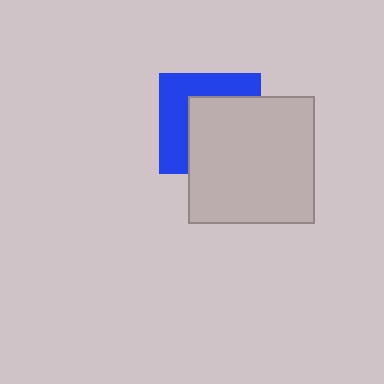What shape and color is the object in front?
The object in front is a light gray square.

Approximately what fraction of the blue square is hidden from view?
Roughly 57% of the blue square is hidden behind the light gray square.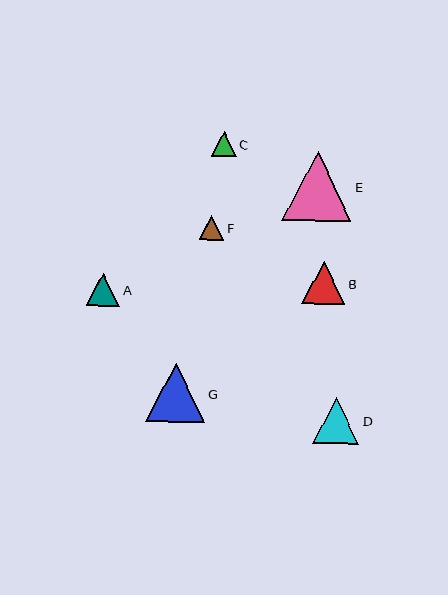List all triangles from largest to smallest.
From largest to smallest: E, G, D, B, A, C, F.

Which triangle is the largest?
Triangle E is the largest with a size of approximately 70 pixels.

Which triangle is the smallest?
Triangle F is the smallest with a size of approximately 25 pixels.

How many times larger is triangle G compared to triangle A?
Triangle G is approximately 1.8 times the size of triangle A.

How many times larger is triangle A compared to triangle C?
Triangle A is approximately 1.3 times the size of triangle C.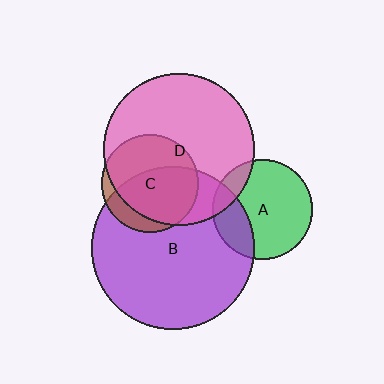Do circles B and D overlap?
Yes.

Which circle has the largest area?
Circle B (purple).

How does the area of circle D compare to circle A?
Approximately 2.3 times.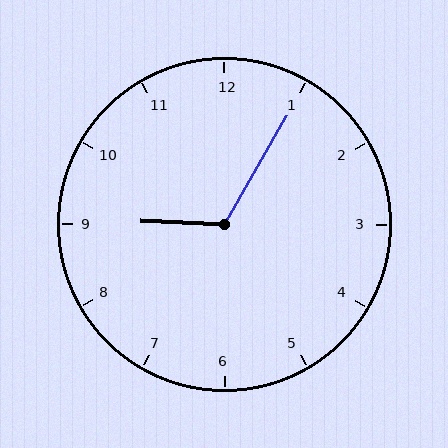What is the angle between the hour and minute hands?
Approximately 118 degrees.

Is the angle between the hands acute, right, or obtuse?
It is obtuse.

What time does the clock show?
9:05.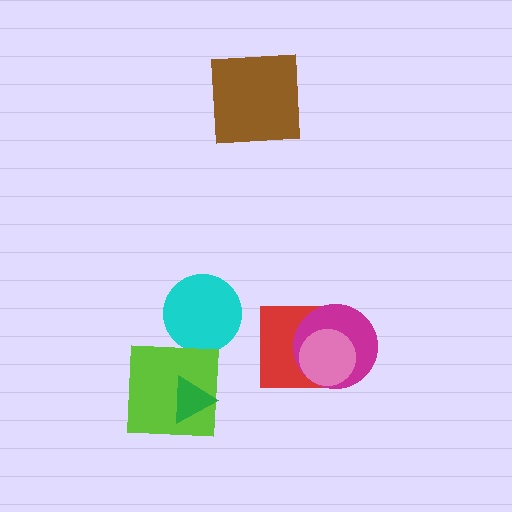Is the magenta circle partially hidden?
Yes, it is partially covered by another shape.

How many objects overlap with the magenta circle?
2 objects overlap with the magenta circle.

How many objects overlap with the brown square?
0 objects overlap with the brown square.